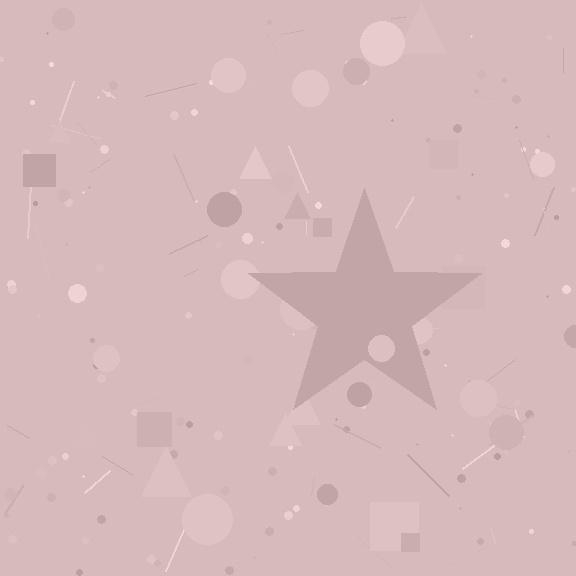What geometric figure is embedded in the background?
A star is embedded in the background.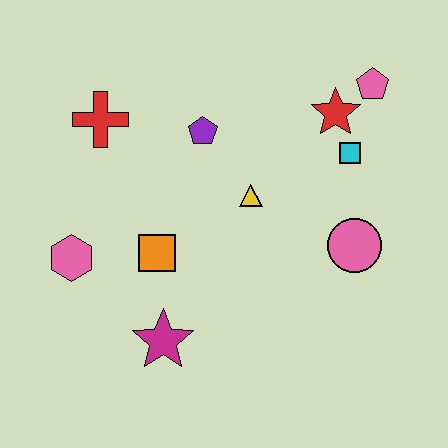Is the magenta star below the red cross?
Yes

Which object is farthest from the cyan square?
The pink hexagon is farthest from the cyan square.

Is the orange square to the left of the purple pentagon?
Yes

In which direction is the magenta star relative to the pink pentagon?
The magenta star is below the pink pentagon.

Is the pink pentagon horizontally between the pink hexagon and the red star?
No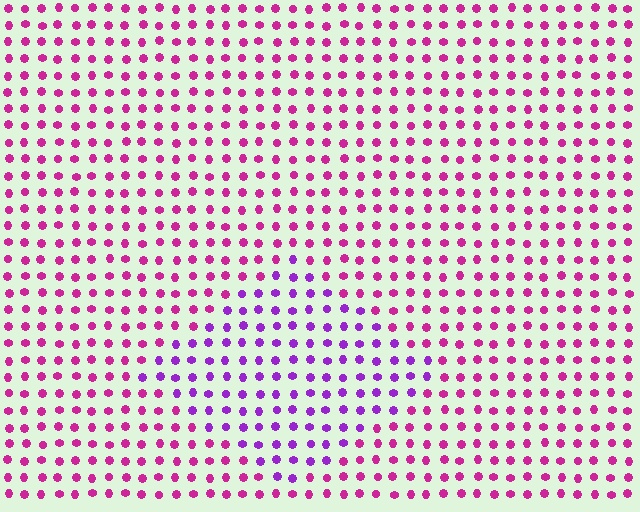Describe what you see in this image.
The image is filled with small magenta elements in a uniform arrangement. A diamond-shaped region is visible where the elements are tinted to a slightly different hue, forming a subtle color boundary.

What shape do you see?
I see a diamond.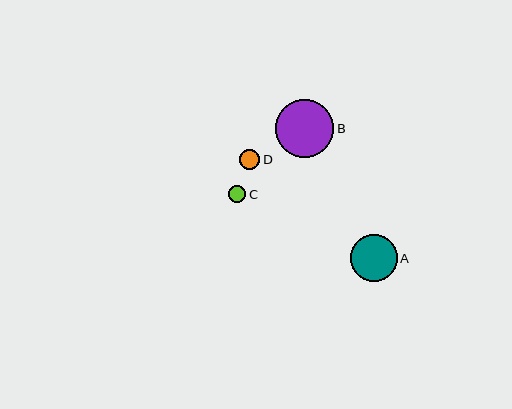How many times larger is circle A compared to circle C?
Circle A is approximately 2.7 times the size of circle C.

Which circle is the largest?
Circle B is the largest with a size of approximately 58 pixels.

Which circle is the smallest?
Circle C is the smallest with a size of approximately 17 pixels.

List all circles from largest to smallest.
From largest to smallest: B, A, D, C.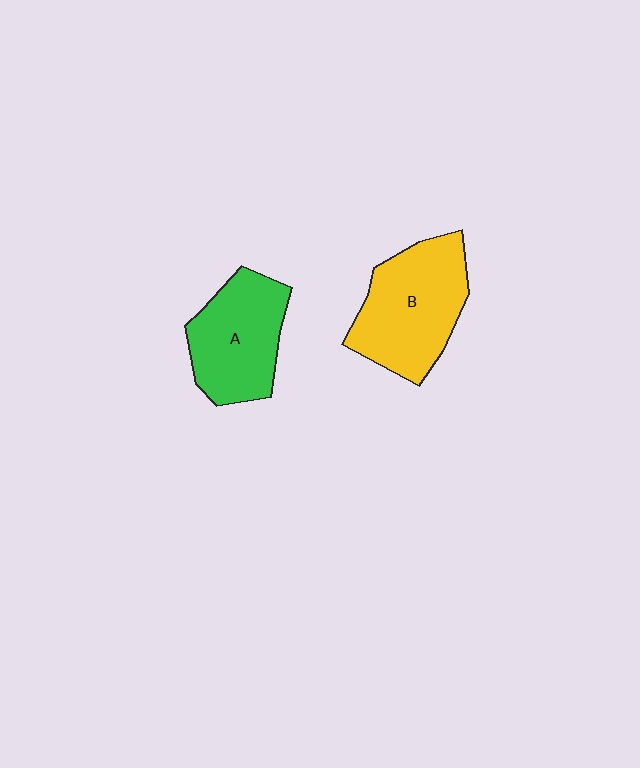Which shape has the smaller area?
Shape A (green).